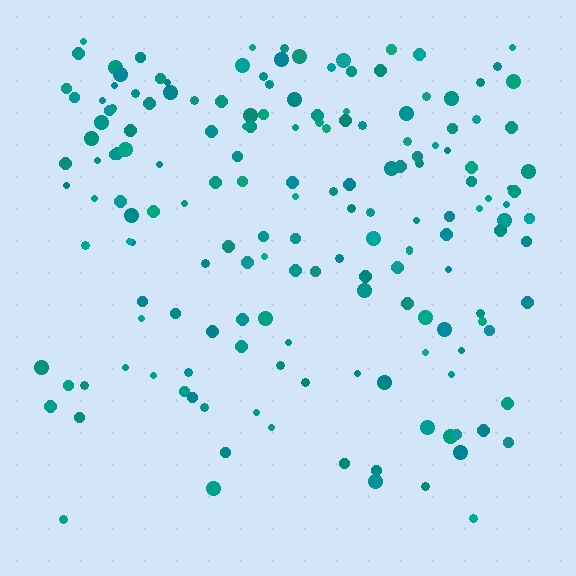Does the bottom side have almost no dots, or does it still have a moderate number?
Still a moderate number, just noticeably fewer than the top.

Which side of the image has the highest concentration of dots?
The top.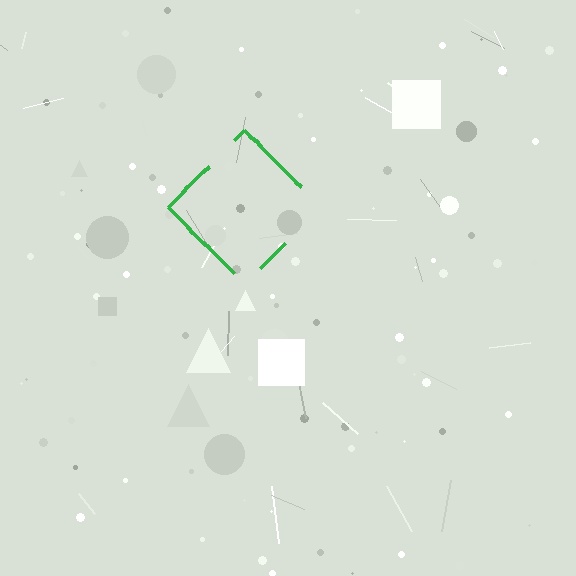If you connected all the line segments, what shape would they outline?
They would outline a diamond.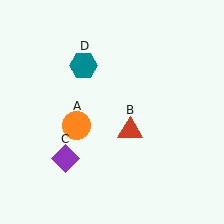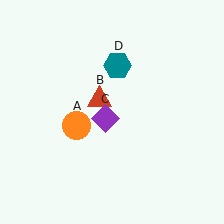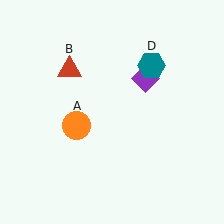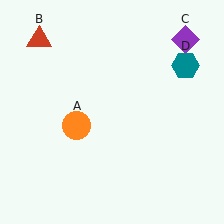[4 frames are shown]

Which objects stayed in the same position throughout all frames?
Orange circle (object A) remained stationary.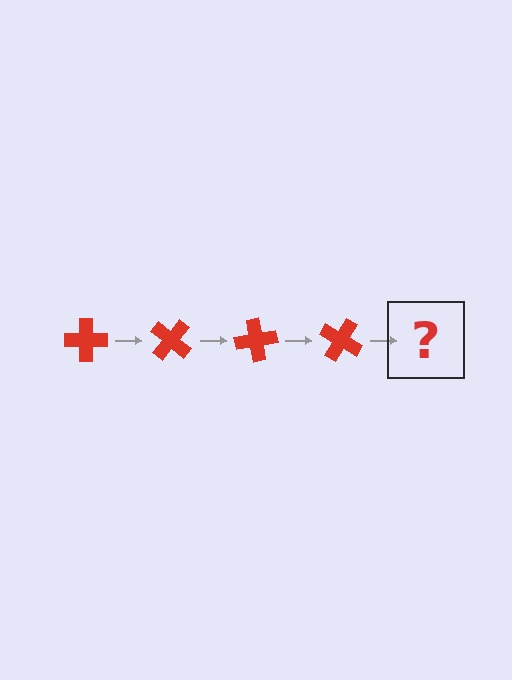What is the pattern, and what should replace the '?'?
The pattern is that the cross rotates 40 degrees each step. The '?' should be a red cross rotated 160 degrees.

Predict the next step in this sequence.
The next step is a red cross rotated 160 degrees.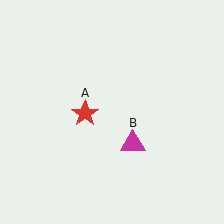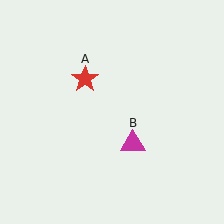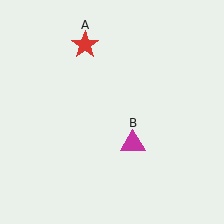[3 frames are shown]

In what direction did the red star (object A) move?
The red star (object A) moved up.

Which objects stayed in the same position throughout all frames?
Magenta triangle (object B) remained stationary.